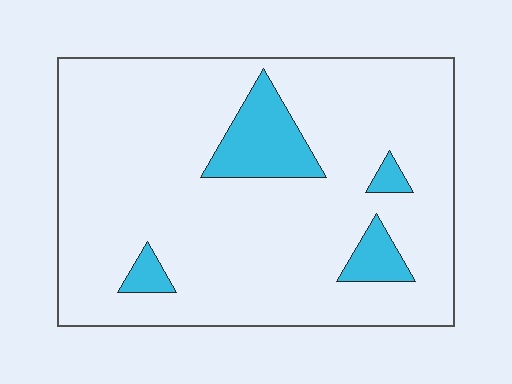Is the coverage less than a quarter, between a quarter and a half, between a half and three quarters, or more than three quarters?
Less than a quarter.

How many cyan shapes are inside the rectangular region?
4.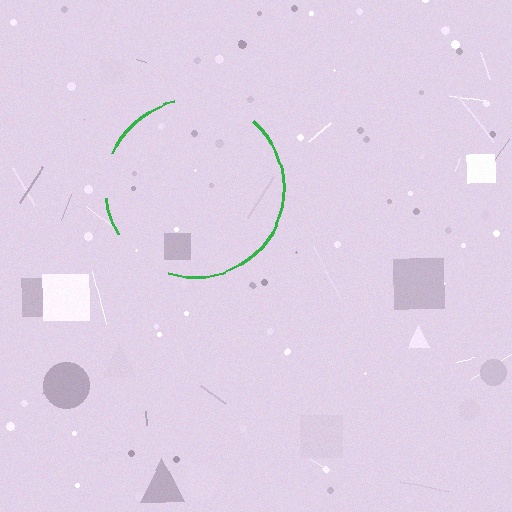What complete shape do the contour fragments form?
The contour fragments form a circle.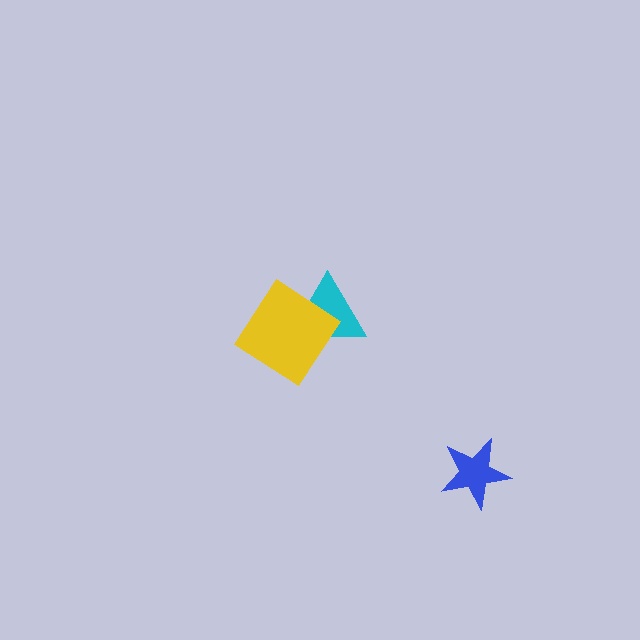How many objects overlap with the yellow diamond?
1 object overlaps with the yellow diamond.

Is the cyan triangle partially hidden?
Yes, it is partially covered by another shape.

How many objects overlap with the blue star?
0 objects overlap with the blue star.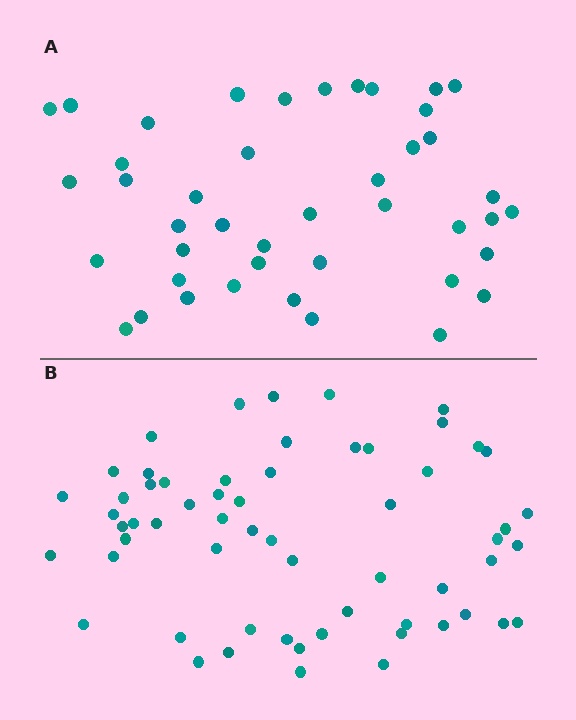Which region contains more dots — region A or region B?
Region B (the bottom region) has more dots.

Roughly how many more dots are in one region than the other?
Region B has approximately 15 more dots than region A.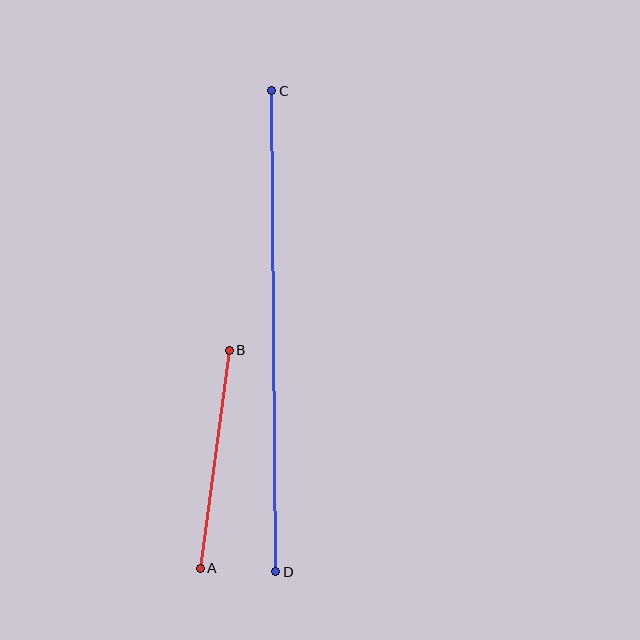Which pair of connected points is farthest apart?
Points C and D are farthest apart.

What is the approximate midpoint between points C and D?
The midpoint is at approximately (274, 331) pixels.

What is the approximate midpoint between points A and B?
The midpoint is at approximately (215, 459) pixels.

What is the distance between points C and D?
The distance is approximately 481 pixels.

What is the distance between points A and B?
The distance is approximately 220 pixels.